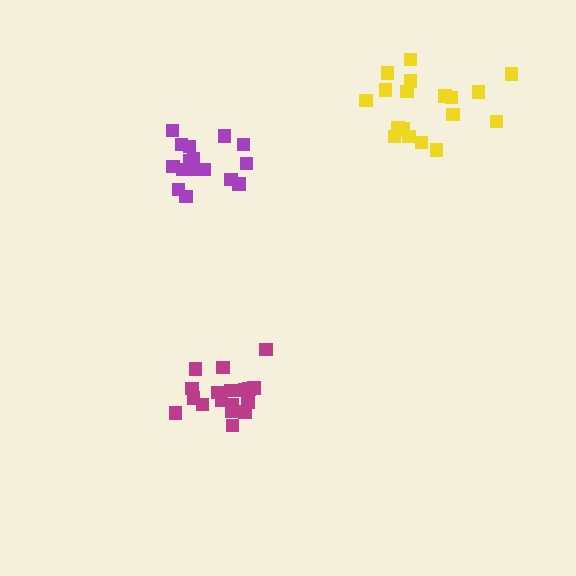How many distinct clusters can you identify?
There are 3 distinct clusters.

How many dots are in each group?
Group 1: 18 dots, Group 2: 16 dots, Group 3: 20 dots (54 total).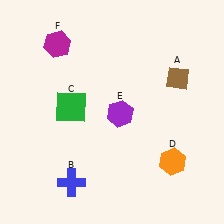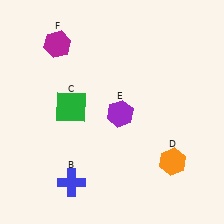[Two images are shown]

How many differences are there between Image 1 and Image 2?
There is 1 difference between the two images.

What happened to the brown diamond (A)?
The brown diamond (A) was removed in Image 2. It was in the top-right area of Image 1.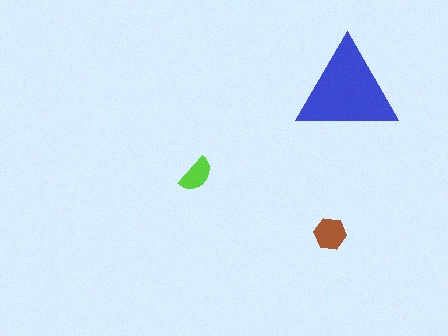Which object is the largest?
The blue triangle.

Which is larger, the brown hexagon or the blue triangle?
The blue triangle.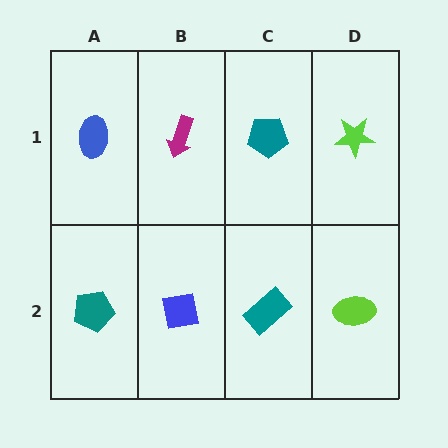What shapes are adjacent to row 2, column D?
A lime star (row 1, column D), a teal rectangle (row 2, column C).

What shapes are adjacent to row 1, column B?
A blue square (row 2, column B), a blue ellipse (row 1, column A), a teal pentagon (row 1, column C).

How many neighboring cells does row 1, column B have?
3.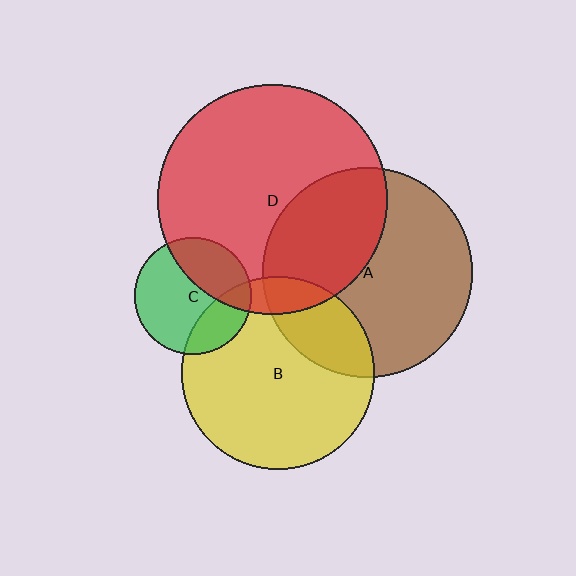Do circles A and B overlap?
Yes.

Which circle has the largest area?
Circle D (red).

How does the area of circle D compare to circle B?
Approximately 1.4 times.